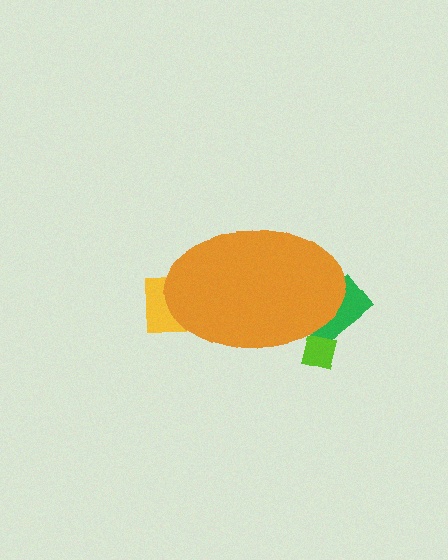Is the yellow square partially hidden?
Yes, the yellow square is partially hidden behind the orange ellipse.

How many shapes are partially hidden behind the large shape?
3 shapes are partially hidden.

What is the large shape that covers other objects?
An orange ellipse.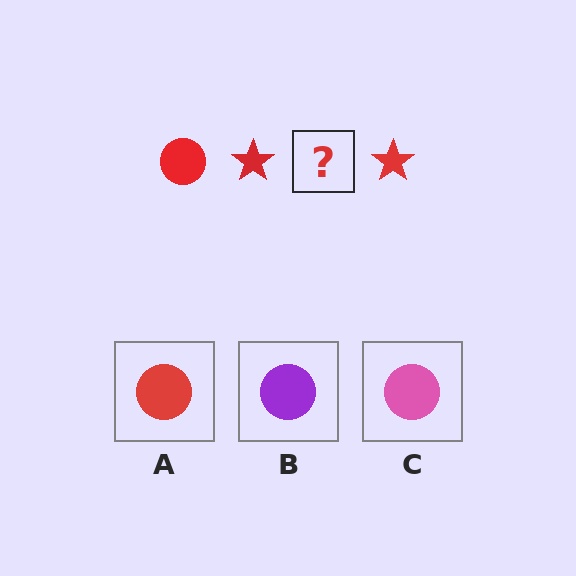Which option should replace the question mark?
Option A.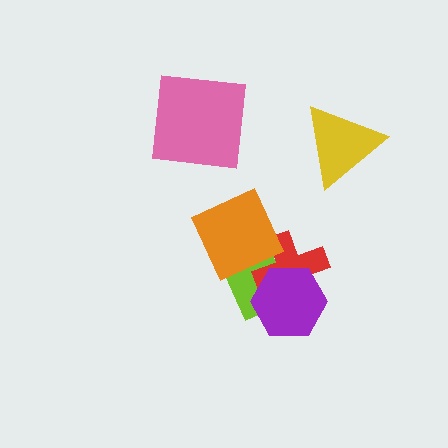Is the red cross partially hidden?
Yes, it is partially covered by another shape.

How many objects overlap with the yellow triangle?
0 objects overlap with the yellow triangle.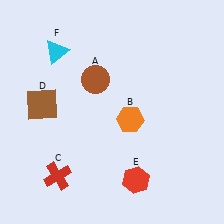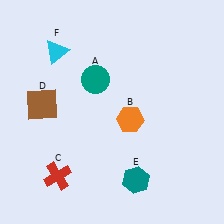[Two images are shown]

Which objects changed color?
A changed from brown to teal. E changed from red to teal.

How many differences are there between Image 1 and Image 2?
There are 2 differences between the two images.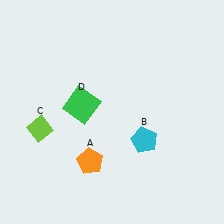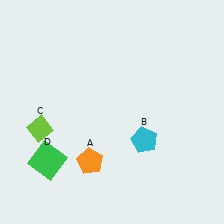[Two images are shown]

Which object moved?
The green square (D) moved down.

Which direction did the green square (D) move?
The green square (D) moved down.